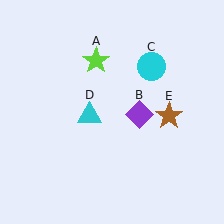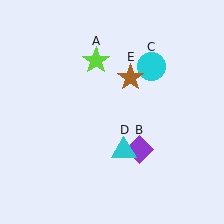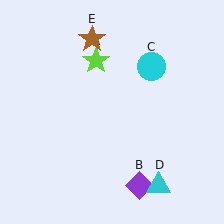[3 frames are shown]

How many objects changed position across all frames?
3 objects changed position: purple diamond (object B), cyan triangle (object D), brown star (object E).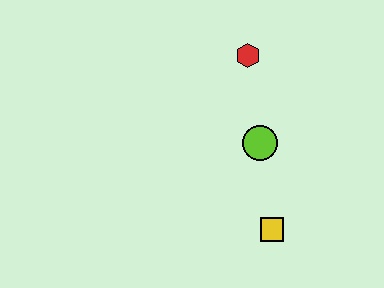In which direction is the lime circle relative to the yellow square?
The lime circle is above the yellow square.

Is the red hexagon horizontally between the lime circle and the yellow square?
No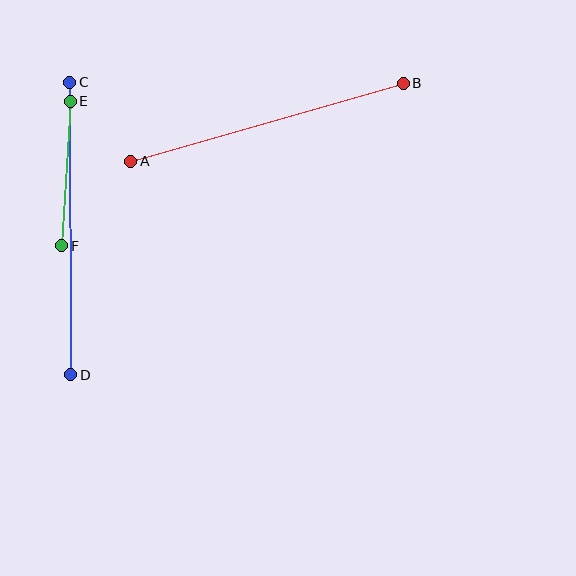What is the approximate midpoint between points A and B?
The midpoint is at approximately (267, 122) pixels.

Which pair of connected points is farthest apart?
Points C and D are farthest apart.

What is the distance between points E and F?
The distance is approximately 145 pixels.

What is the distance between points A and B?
The distance is approximately 284 pixels.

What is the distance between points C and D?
The distance is approximately 292 pixels.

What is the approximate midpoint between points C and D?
The midpoint is at approximately (70, 228) pixels.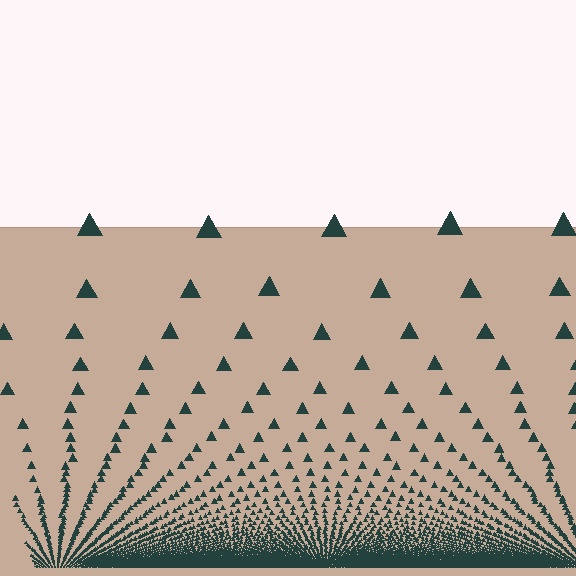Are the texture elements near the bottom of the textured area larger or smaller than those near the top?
Smaller. The gradient is inverted — elements near the bottom are smaller and denser.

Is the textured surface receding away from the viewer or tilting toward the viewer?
The surface appears to tilt toward the viewer. Texture elements get larger and sparser toward the top.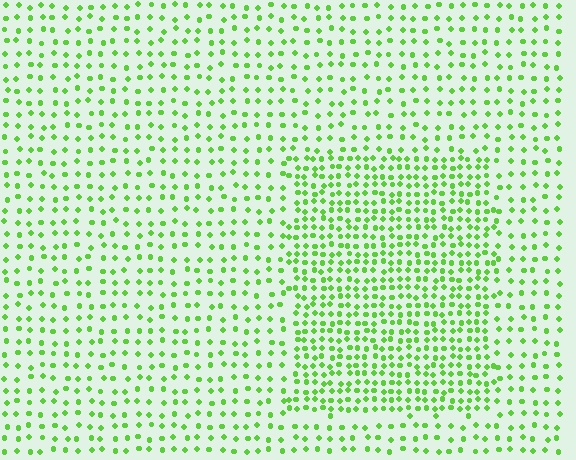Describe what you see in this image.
The image contains small lime elements arranged at two different densities. A rectangle-shaped region is visible where the elements are more densely packed than the surrounding area.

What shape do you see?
I see a rectangle.